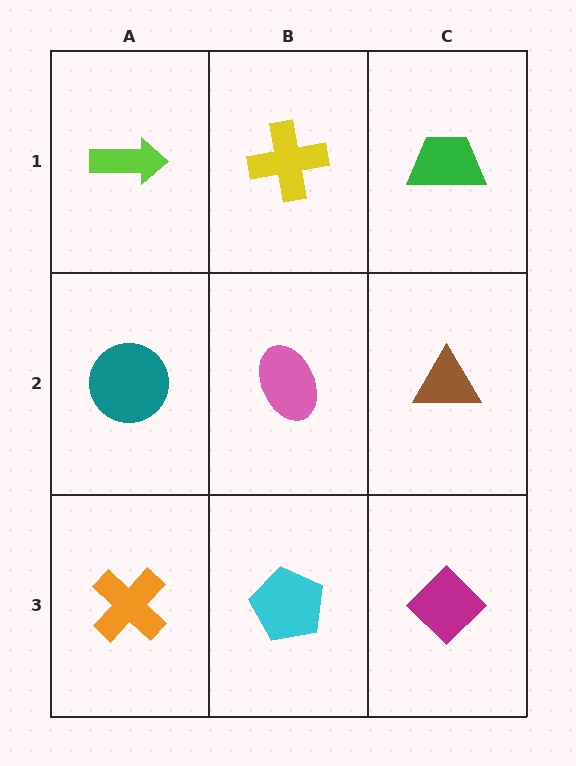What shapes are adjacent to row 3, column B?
A pink ellipse (row 2, column B), an orange cross (row 3, column A), a magenta diamond (row 3, column C).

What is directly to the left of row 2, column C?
A pink ellipse.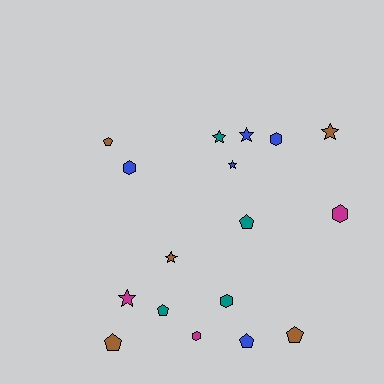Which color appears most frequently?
Blue, with 5 objects.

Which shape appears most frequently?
Pentagon, with 6 objects.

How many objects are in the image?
There are 17 objects.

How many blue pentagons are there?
There is 1 blue pentagon.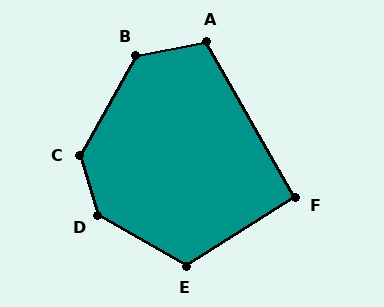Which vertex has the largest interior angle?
D, at approximately 137 degrees.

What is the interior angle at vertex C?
Approximately 133 degrees (obtuse).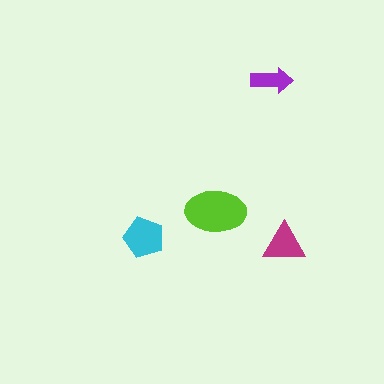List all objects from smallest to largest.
The purple arrow, the magenta triangle, the cyan pentagon, the lime ellipse.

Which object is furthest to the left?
The cyan pentagon is leftmost.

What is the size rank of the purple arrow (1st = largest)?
4th.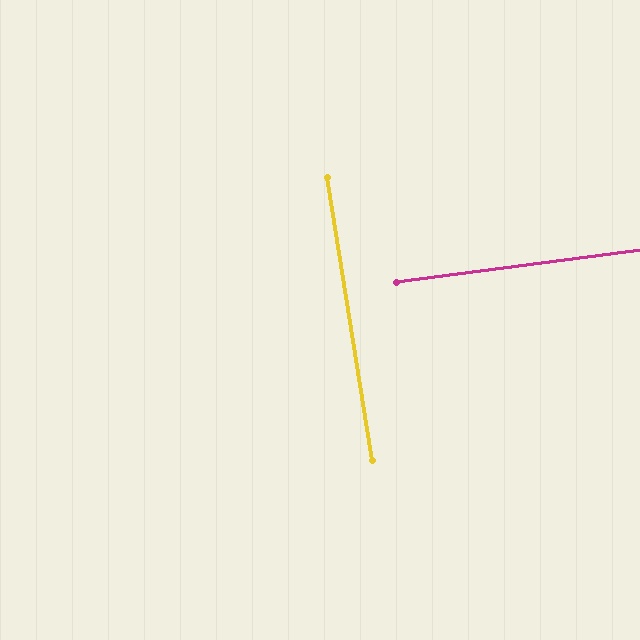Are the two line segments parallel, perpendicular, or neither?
Perpendicular — they meet at approximately 88°.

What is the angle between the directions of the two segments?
Approximately 88 degrees.